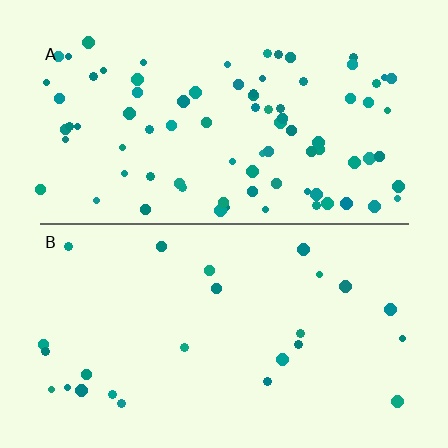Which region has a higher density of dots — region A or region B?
A (the top).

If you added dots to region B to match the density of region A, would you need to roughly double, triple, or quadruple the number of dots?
Approximately triple.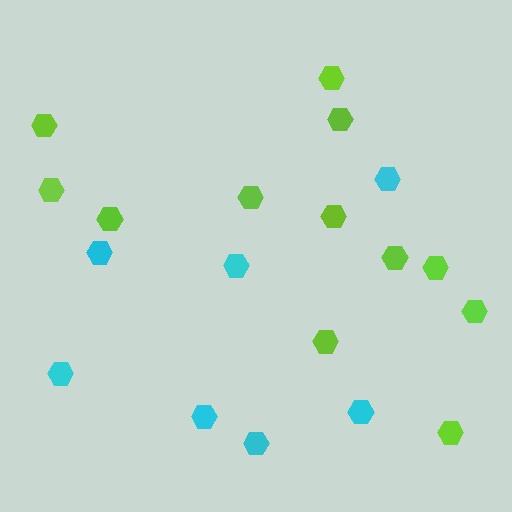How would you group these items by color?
There are 2 groups: one group of lime hexagons (12) and one group of cyan hexagons (7).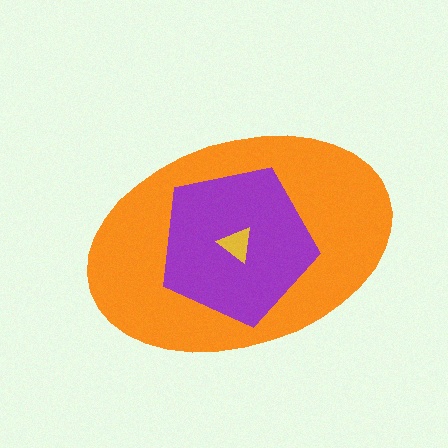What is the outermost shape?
The orange ellipse.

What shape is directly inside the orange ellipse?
The purple pentagon.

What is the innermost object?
The yellow triangle.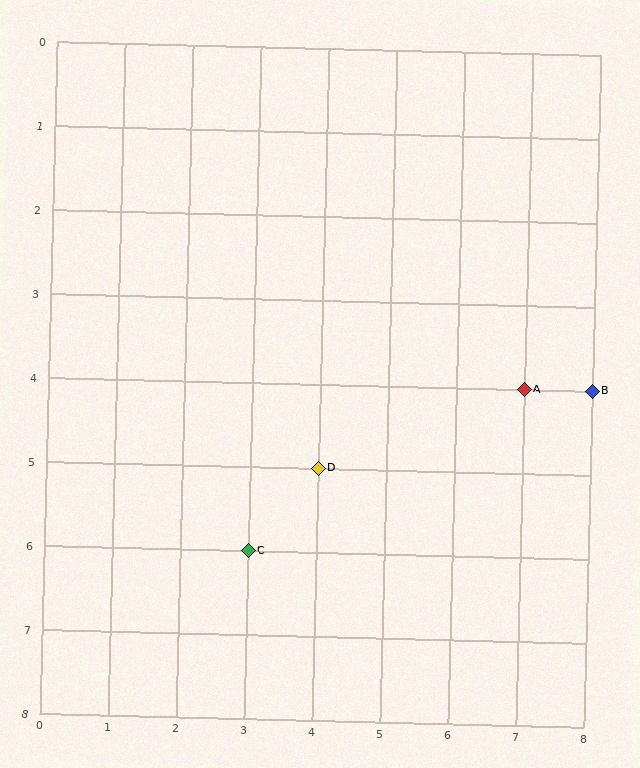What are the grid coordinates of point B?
Point B is at grid coordinates (8, 4).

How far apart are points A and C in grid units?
Points A and C are 4 columns and 2 rows apart (about 4.5 grid units diagonally).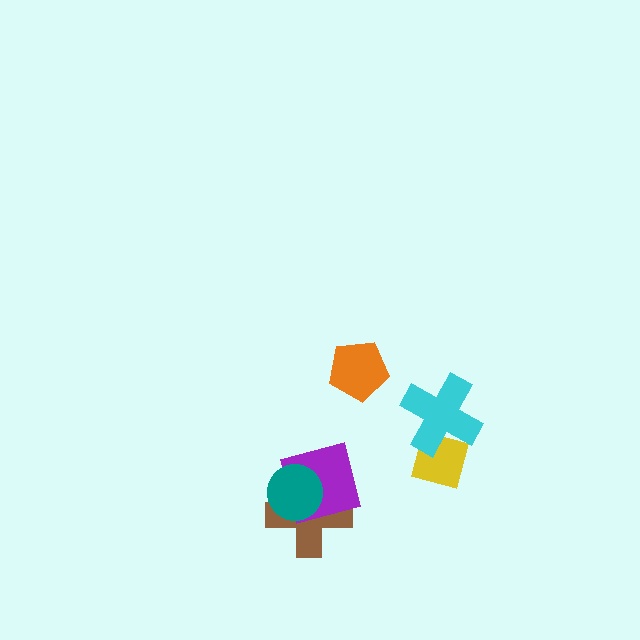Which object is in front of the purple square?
The teal circle is in front of the purple square.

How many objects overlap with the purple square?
2 objects overlap with the purple square.